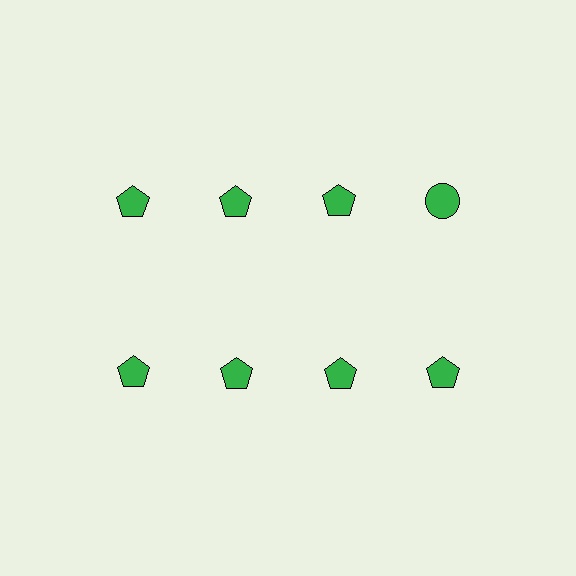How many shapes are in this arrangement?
There are 8 shapes arranged in a grid pattern.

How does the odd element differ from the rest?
It has a different shape: circle instead of pentagon.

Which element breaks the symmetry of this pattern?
The green circle in the top row, second from right column breaks the symmetry. All other shapes are green pentagons.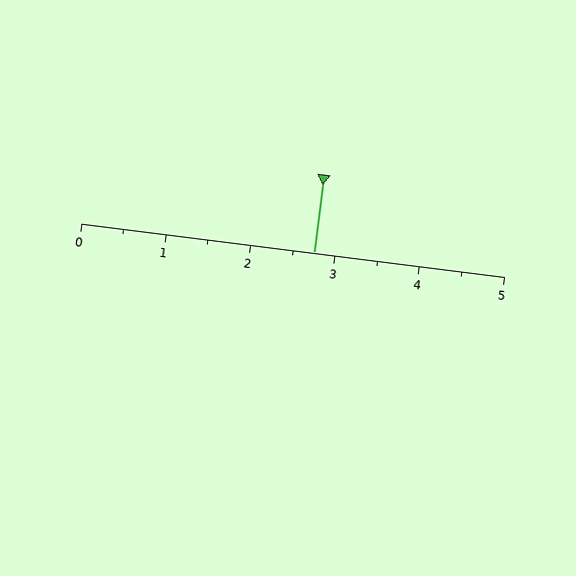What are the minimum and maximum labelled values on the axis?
The axis runs from 0 to 5.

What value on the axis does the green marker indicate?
The marker indicates approximately 2.8.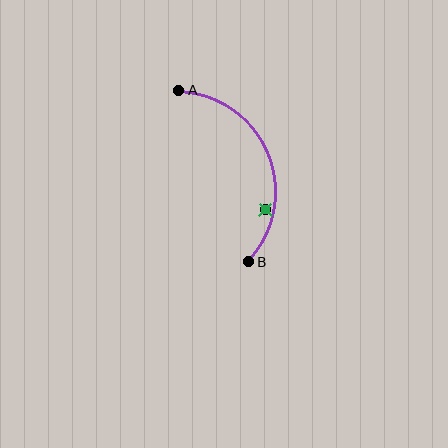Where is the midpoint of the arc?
The arc midpoint is the point on the curve farthest from the straight line joining A and B. It sits to the right of that line.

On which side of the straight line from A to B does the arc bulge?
The arc bulges to the right of the straight line connecting A and B.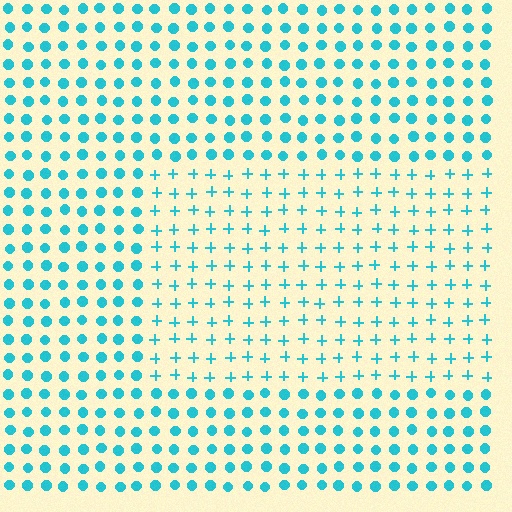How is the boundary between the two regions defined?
The boundary is defined by a change in element shape: plus signs inside vs. circles outside. All elements share the same color and spacing.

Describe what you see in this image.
The image is filled with small cyan elements arranged in a uniform grid. A rectangle-shaped region contains plus signs, while the surrounding area contains circles. The boundary is defined purely by the change in element shape.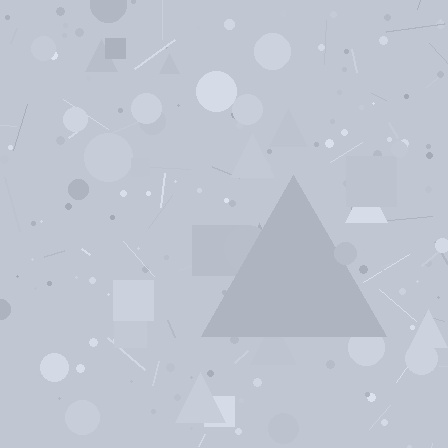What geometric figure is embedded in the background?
A triangle is embedded in the background.